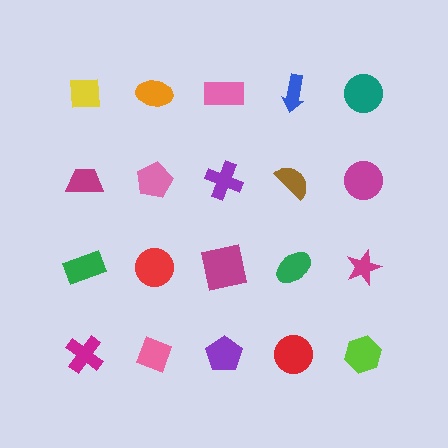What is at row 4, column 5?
A lime hexagon.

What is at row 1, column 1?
A yellow square.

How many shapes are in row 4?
5 shapes.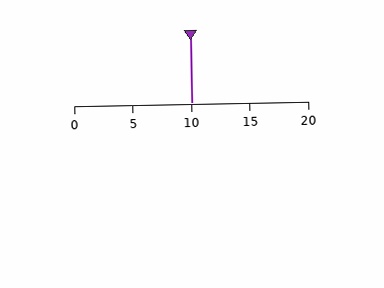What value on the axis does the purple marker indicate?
The marker indicates approximately 10.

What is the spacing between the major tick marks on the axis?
The major ticks are spaced 5 apart.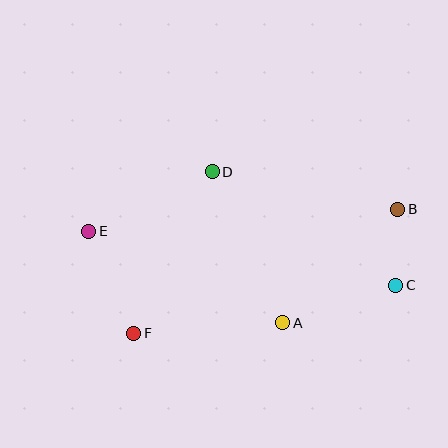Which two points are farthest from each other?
Points C and E are farthest from each other.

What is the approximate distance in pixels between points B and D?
The distance between B and D is approximately 190 pixels.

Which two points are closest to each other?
Points B and C are closest to each other.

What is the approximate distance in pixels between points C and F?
The distance between C and F is approximately 266 pixels.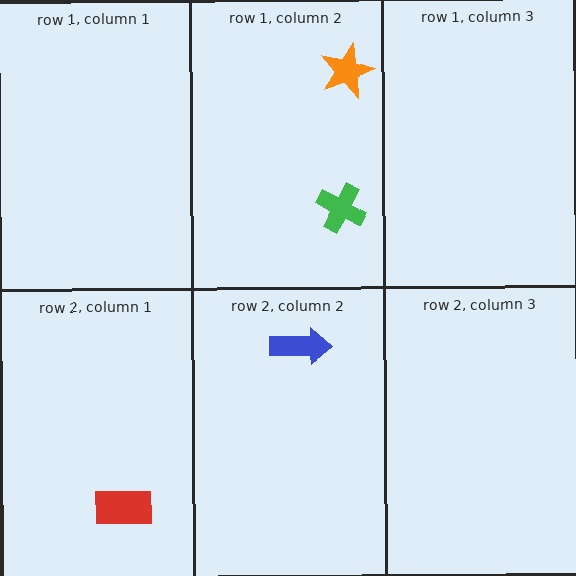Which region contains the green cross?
The row 1, column 2 region.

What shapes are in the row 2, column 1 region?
The red rectangle.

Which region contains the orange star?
The row 1, column 2 region.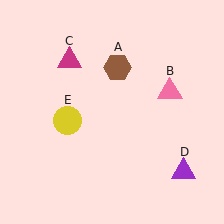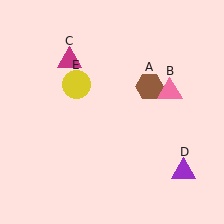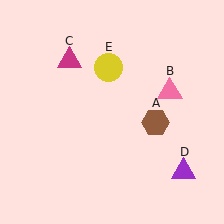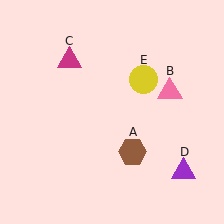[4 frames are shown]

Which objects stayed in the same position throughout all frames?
Pink triangle (object B) and magenta triangle (object C) and purple triangle (object D) remained stationary.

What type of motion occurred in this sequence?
The brown hexagon (object A), yellow circle (object E) rotated clockwise around the center of the scene.